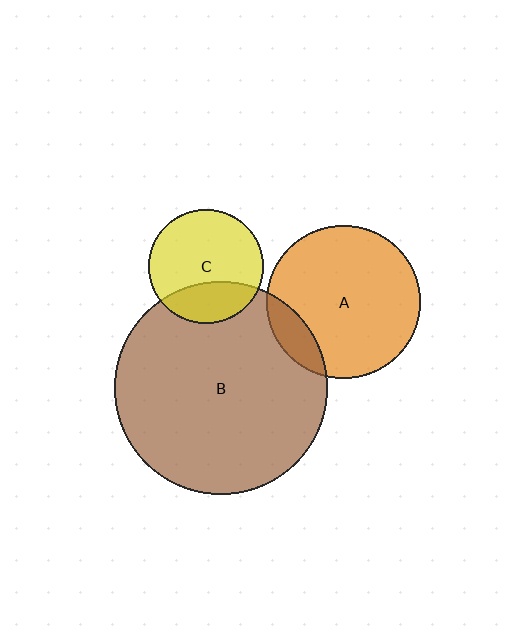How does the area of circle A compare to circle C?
Approximately 1.8 times.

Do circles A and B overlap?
Yes.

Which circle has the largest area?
Circle B (brown).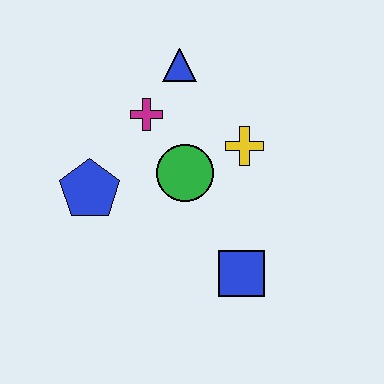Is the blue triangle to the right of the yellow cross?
No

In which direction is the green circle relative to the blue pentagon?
The green circle is to the right of the blue pentagon.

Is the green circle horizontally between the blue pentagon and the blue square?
Yes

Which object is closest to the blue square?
The green circle is closest to the blue square.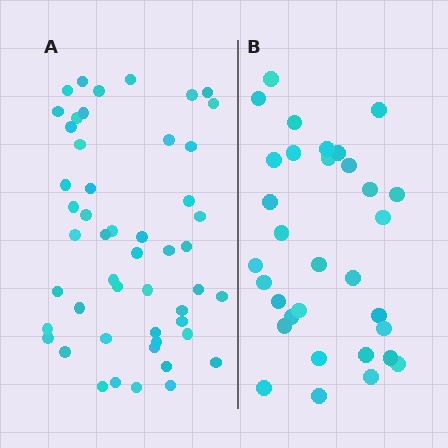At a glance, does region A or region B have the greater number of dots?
Region A (the left region) has more dots.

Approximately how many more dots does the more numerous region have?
Region A has approximately 20 more dots than region B.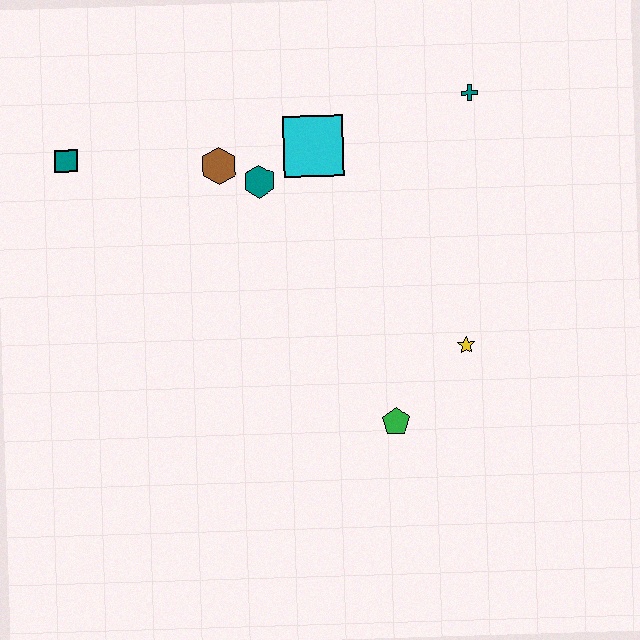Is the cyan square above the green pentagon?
Yes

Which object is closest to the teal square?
The brown hexagon is closest to the teal square.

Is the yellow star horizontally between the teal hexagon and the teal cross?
Yes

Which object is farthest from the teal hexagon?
The green pentagon is farthest from the teal hexagon.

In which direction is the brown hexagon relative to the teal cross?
The brown hexagon is to the left of the teal cross.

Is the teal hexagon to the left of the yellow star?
Yes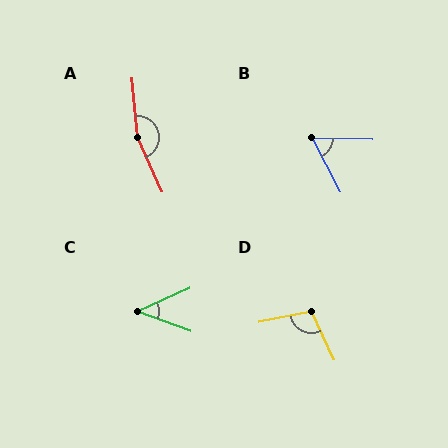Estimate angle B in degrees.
Approximately 61 degrees.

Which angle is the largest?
A, at approximately 161 degrees.